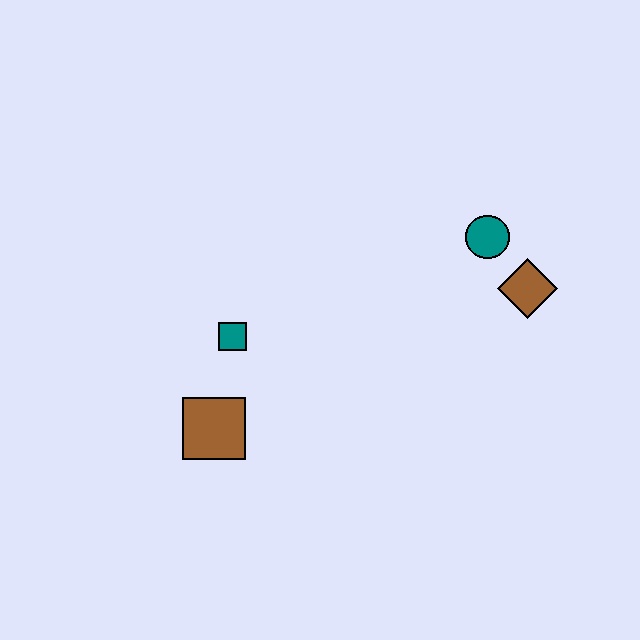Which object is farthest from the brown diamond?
The brown square is farthest from the brown diamond.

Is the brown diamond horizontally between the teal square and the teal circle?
No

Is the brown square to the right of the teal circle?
No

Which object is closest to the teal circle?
The brown diamond is closest to the teal circle.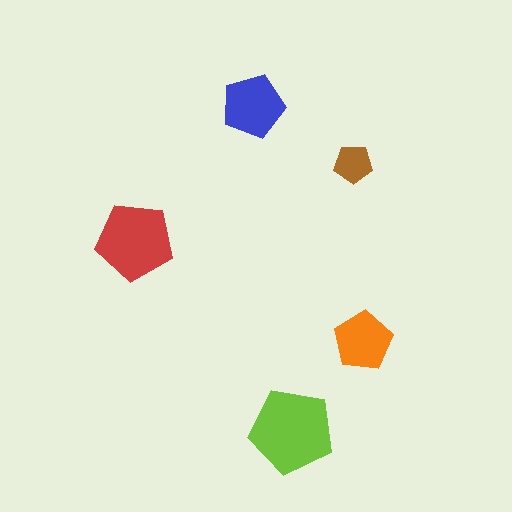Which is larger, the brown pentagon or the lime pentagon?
The lime one.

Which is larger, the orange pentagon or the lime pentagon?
The lime one.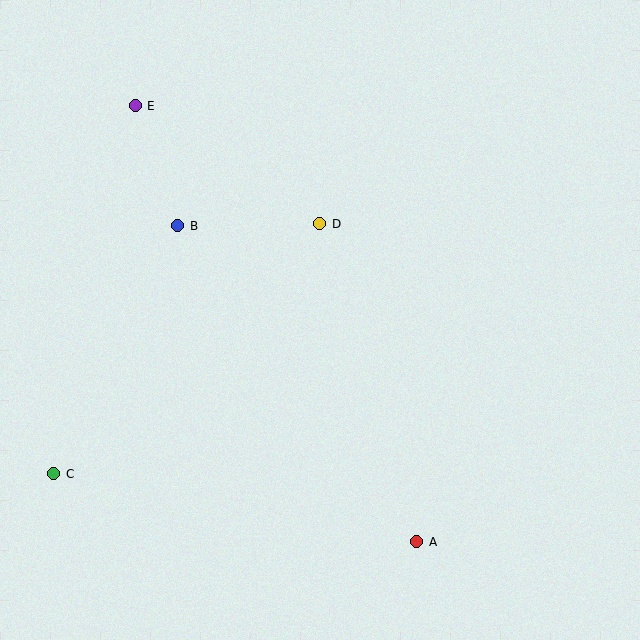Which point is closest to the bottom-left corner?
Point C is closest to the bottom-left corner.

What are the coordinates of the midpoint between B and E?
The midpoint between B and E is at (156, 166).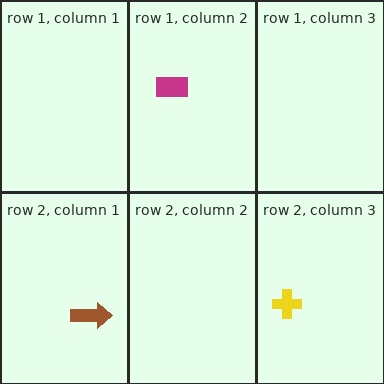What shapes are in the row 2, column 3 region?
The yellow cross.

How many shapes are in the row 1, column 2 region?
1.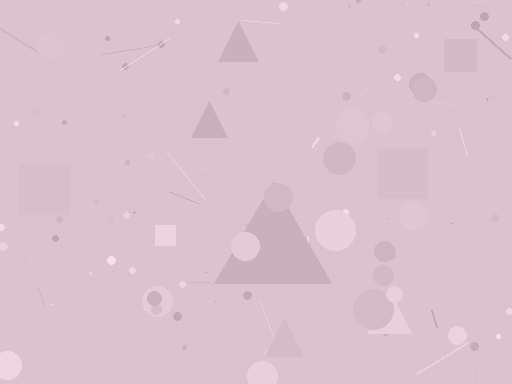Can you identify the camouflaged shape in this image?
The camouflaged shape is a triangle.